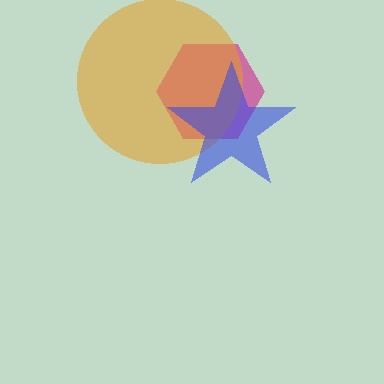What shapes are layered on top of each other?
The layered shapes are: a magenta hexagon, an orange circle, a blue star.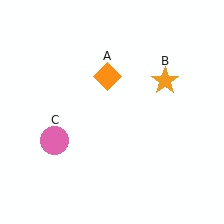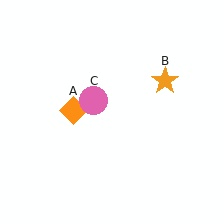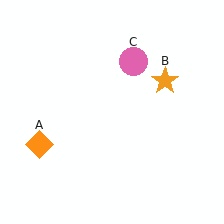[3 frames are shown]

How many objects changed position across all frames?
2 objects changed position: orange diamond (object A), pink circle (object C).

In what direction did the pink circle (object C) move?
The pink circle (object C) moved up and to the right.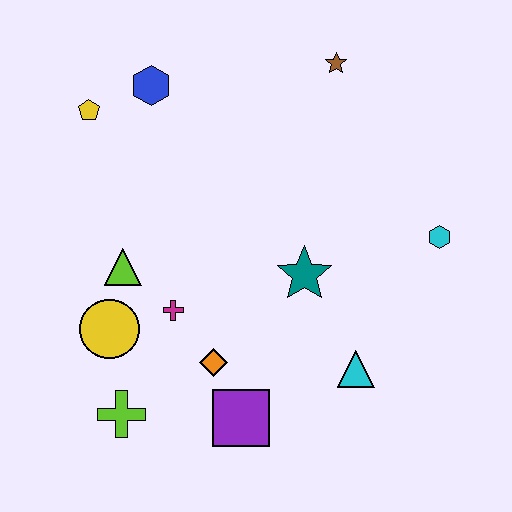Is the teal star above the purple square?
Yes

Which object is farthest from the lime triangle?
The cyan hexagon is farthest from the lime triangle.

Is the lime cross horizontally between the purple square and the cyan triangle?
No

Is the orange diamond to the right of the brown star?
No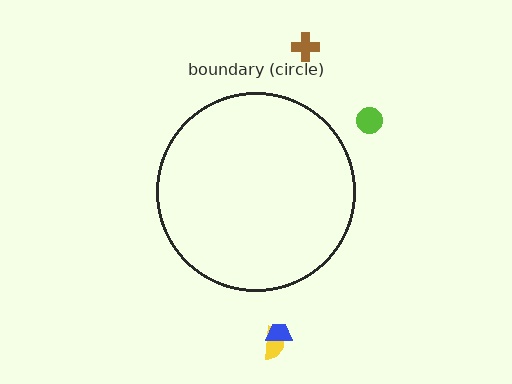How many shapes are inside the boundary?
0 inside, 4 outside.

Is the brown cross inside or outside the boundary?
Outside.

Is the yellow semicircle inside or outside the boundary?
Outside.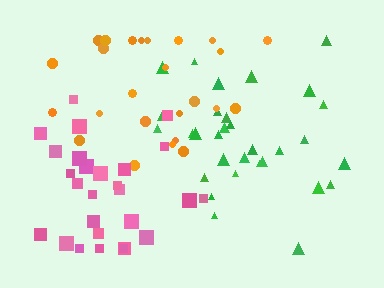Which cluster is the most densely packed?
Green.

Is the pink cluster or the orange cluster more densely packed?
Orange.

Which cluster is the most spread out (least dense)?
Pink.